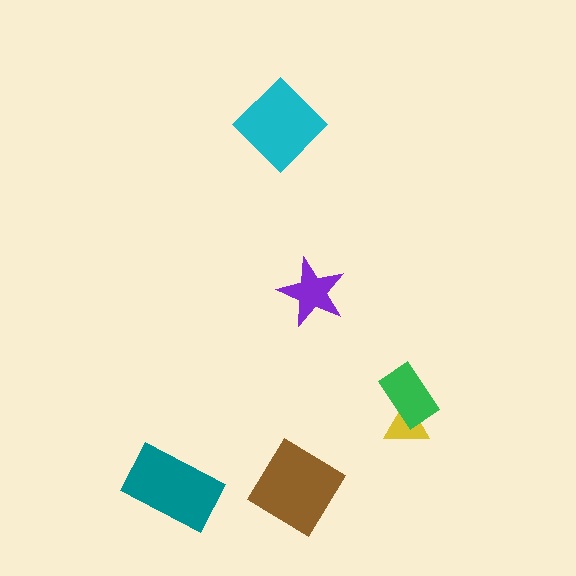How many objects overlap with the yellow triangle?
1 object overlaps with the yellow triangle.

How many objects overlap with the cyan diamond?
0 objects overlap with the cyan diamond.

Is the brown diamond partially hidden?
No, no other shape covers it.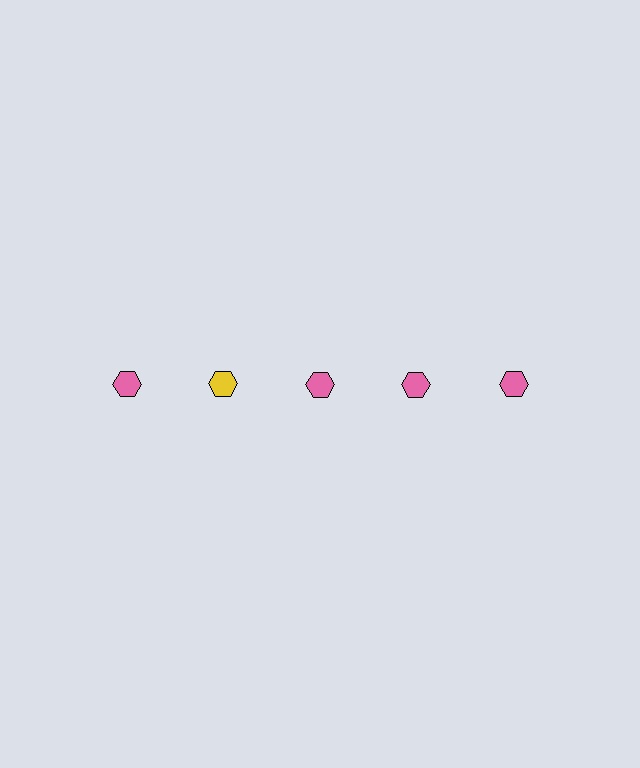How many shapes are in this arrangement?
There are 5 shapes arranged in a grid pattern.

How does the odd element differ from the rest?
It has a different color: yellow instead of pink.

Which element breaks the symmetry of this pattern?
The yellow hexagon in the top row, second from left column breaks the symmetry. All other shapes are pink hexagons.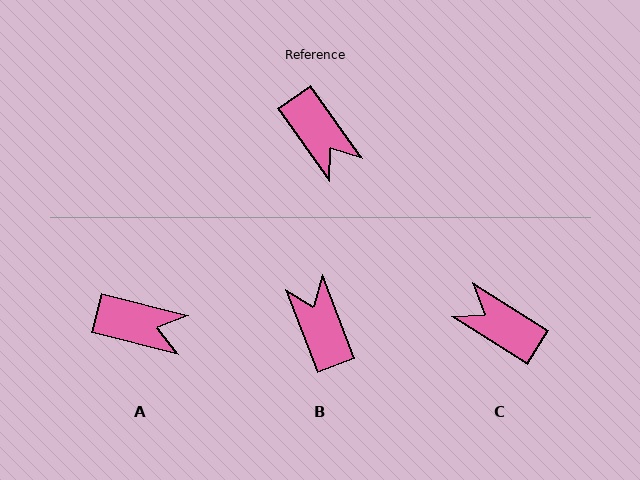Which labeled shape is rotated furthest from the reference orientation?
B, about 165 degrees away.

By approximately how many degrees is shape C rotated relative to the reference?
Approximately 158 degrees clockwise.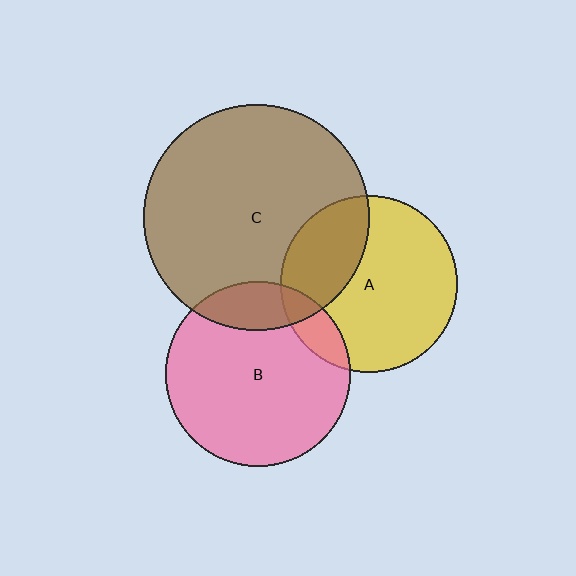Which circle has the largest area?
Circle C (brown).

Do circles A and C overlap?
Yes.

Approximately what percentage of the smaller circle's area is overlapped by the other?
Approximately 30%.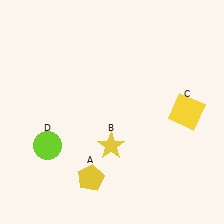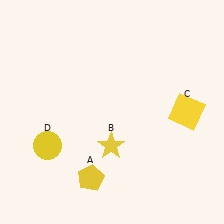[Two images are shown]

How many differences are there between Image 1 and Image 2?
There is 1 difference between the two images.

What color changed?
The circle (D) changed from lime in Image 1 to yellow in Image 2.